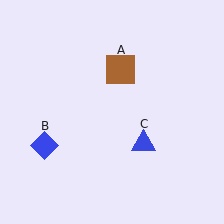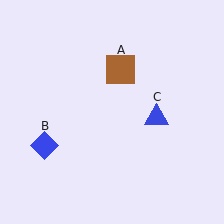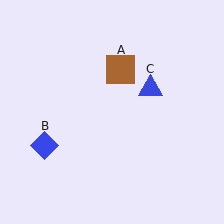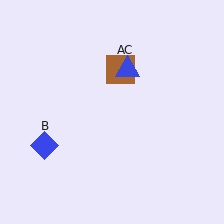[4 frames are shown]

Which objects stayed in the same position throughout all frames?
Brown square (object A) and blue diamond (object B) remained stationary.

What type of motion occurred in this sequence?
The blue triangle (object C) rotated counterclockwise around the center of the scene.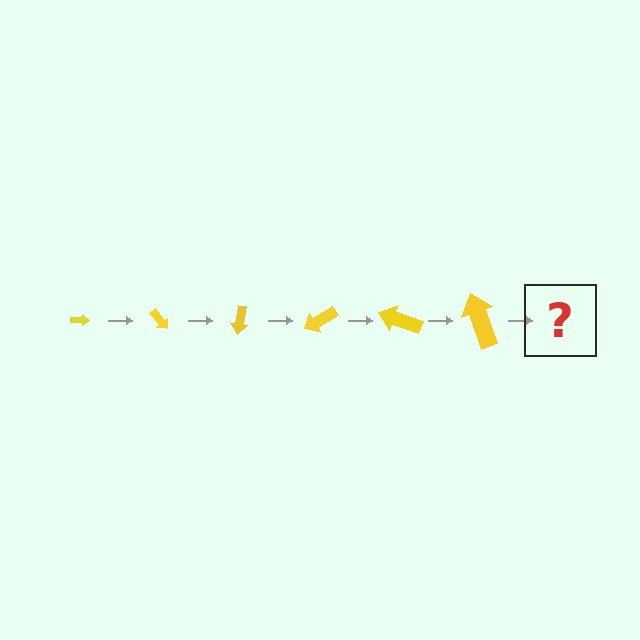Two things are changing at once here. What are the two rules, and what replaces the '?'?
The two rules are that the arrow grows larger each step and it rotates 50 degrees each step. The '?' should be an arrow, larger than the previous one and rotated 300 degrees from the start.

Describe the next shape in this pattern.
It should be an arrow, larger than the previous one and rotated 300 degrees from the start.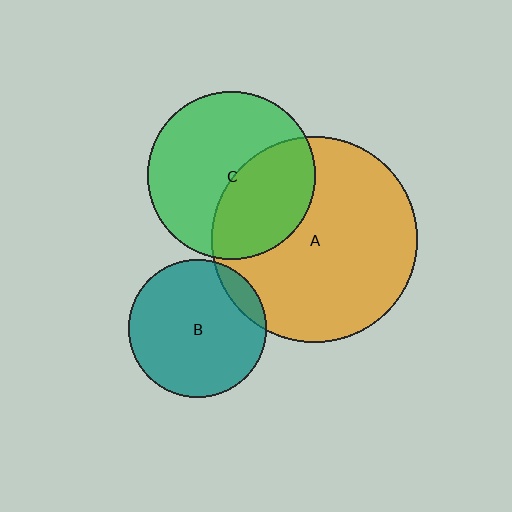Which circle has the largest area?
Circle A (orange).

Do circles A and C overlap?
Yes.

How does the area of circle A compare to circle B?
Approximately 2.2 times.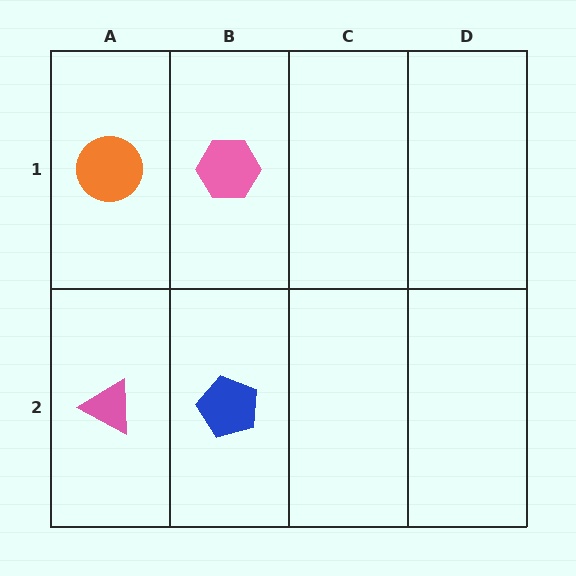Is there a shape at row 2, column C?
No, that cell is empty.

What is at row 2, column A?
A pink triangle.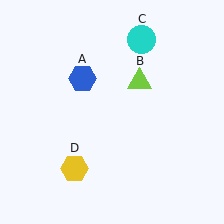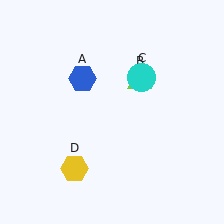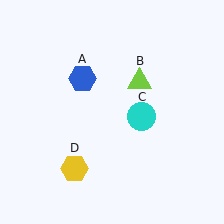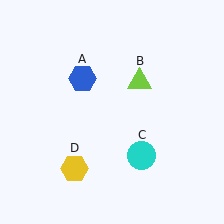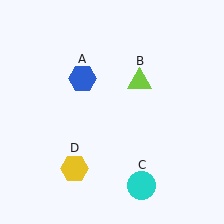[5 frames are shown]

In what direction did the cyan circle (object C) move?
The cyan circle (object C) moved down.